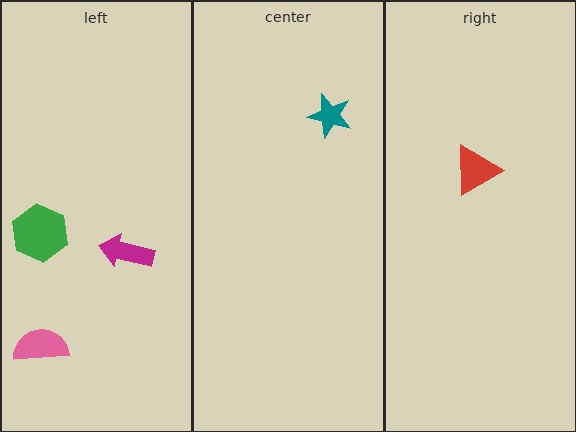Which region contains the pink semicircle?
The left region.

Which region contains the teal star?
The center region.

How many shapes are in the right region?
1.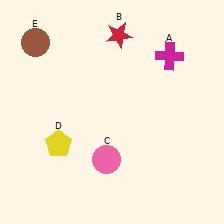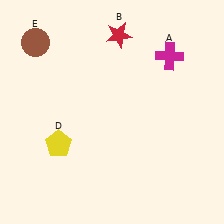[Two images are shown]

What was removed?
The pink circle (C) was removed in Image 2.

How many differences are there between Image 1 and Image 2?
There is 1 difference between the two images.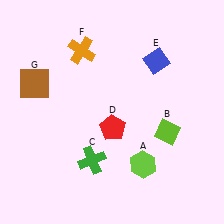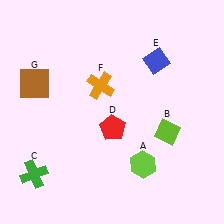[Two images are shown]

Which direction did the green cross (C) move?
The green cross (C) moved left.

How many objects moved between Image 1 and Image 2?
2 objects moved between the two images.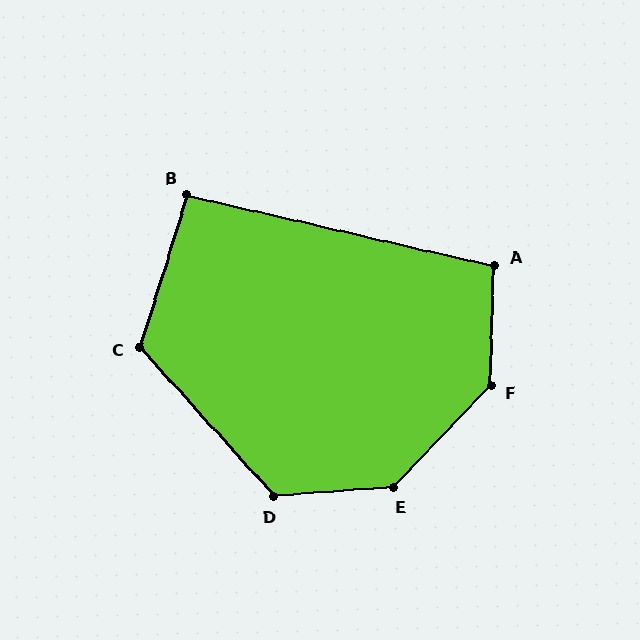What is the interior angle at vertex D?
Approximately 128 degrees (obtuse).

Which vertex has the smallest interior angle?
B, at approximately 94 degrees.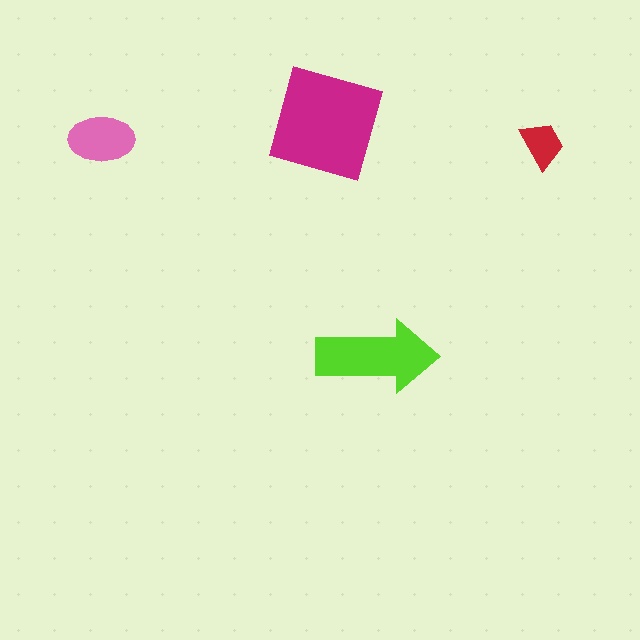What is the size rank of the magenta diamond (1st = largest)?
1st.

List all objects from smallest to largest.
The red trapezoid, the pink ellipse, the lime arrow, the magenta diamond.